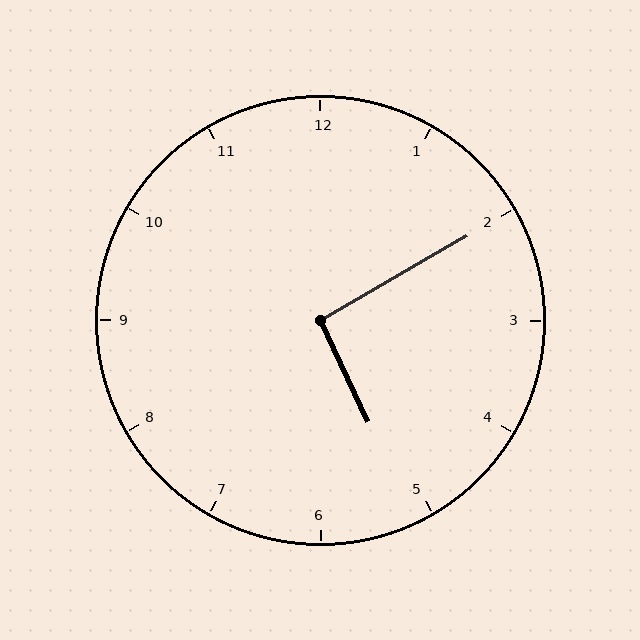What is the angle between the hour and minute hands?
Approximately 95 degrees.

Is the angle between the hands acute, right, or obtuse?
It is right.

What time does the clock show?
5:10.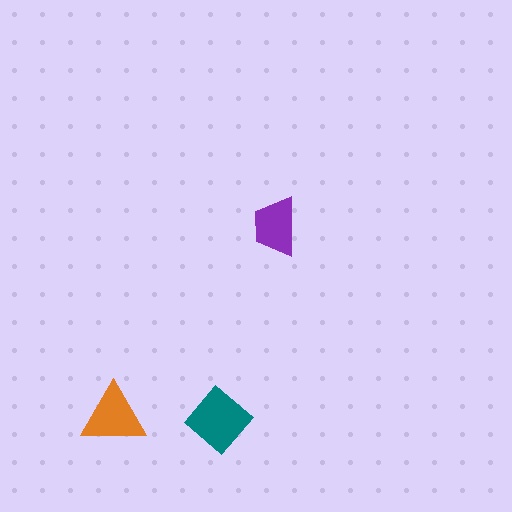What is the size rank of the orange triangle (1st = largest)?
2nd.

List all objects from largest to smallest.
The teal diamond, the orange triangle, the purple trapezoid.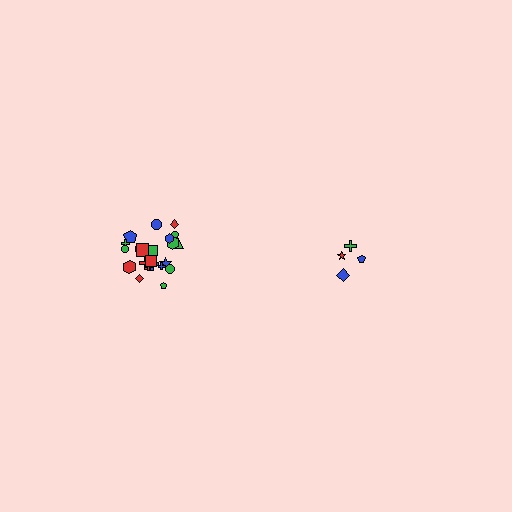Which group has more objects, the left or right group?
The left group.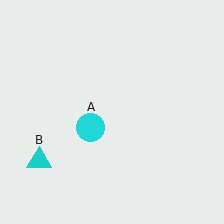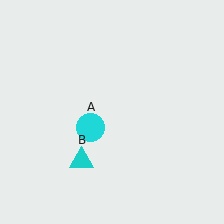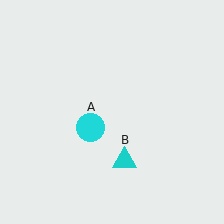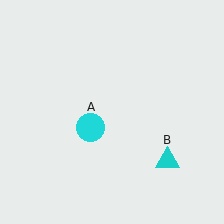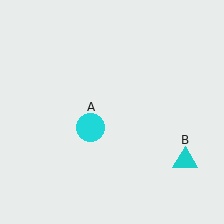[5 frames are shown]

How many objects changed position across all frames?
1 object changed position: cyan triangle (object B).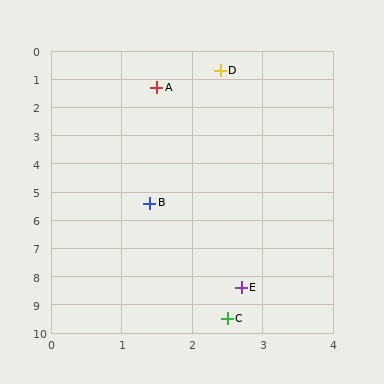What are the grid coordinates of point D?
Point D is at approximately (2.4, 0.7).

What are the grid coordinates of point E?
Point E is at approximately (2.7, 8.4).